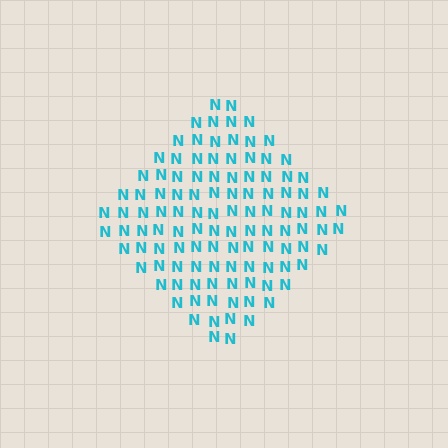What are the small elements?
The small elements are letter N's.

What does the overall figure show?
The overall figure shows a diamond.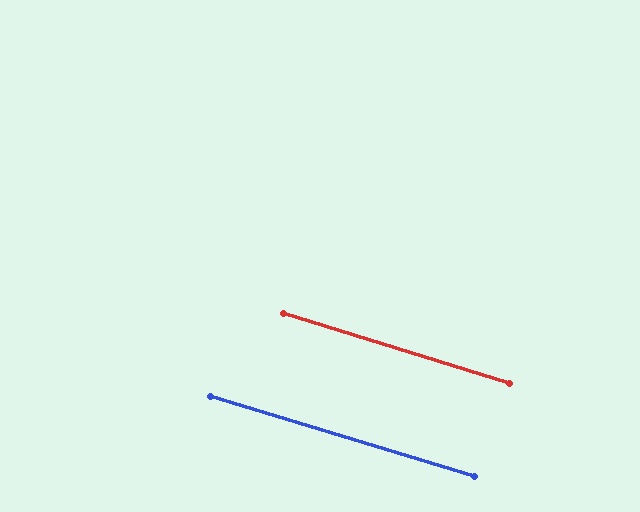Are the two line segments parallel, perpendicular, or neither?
Parallel — their directions differ by only 0.5°.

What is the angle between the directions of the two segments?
Approximately 0 degrees.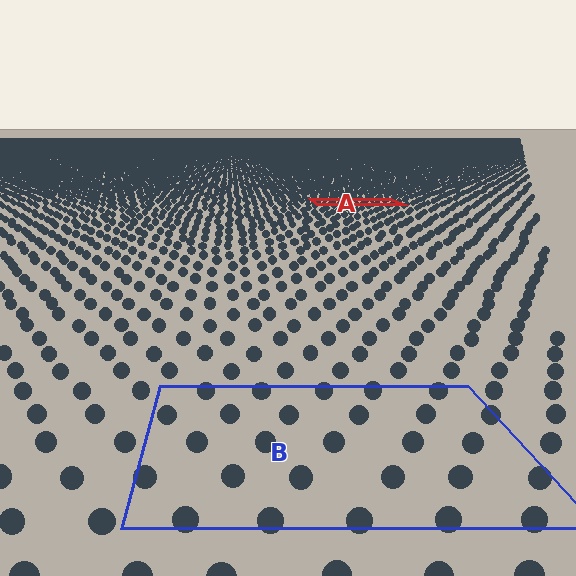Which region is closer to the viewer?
Region B is closer. The texture elements there are larger and more spread out.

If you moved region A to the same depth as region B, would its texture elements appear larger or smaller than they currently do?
They would appear larger. At a closer depth, the same texture elements are projected at a bigger on-screen size.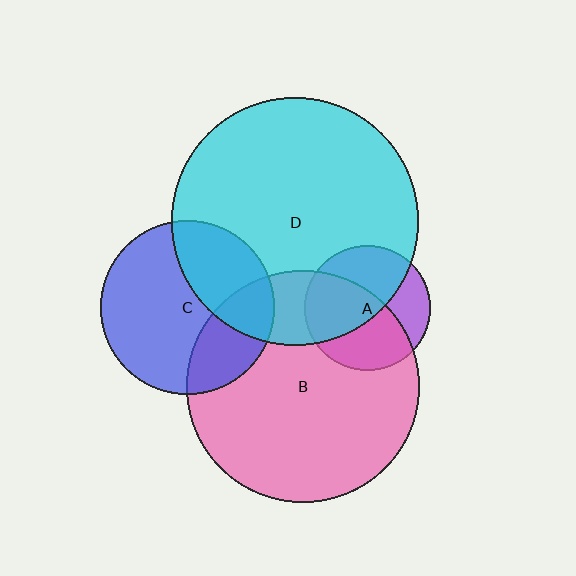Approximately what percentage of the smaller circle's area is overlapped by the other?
Approximately 25%.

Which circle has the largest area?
Circle D (cyan).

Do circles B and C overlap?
Yes.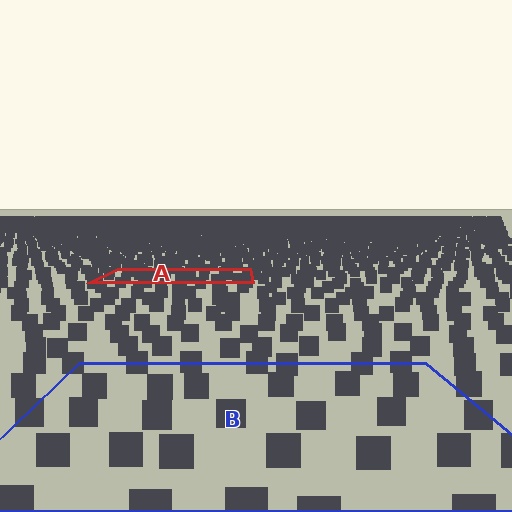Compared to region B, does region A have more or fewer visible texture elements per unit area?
Region A has more texture elements per unit area — they are packed more densely because it is farther away.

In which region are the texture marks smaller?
The texture marks are smaller in region A, because it is farther away.